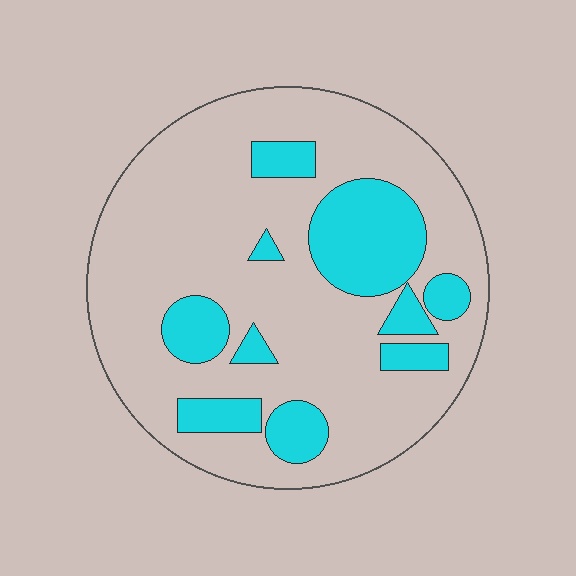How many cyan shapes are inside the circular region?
10.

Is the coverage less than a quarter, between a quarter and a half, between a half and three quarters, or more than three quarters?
Less than a quarter.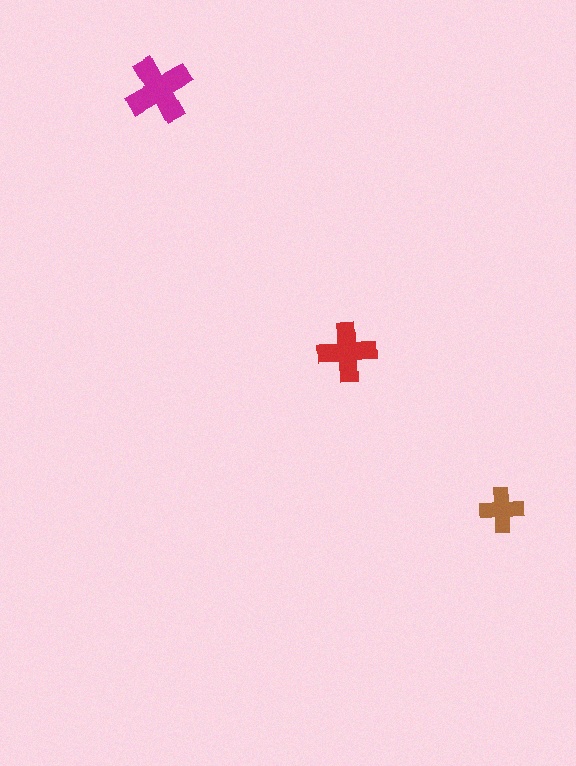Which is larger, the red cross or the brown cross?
The red one.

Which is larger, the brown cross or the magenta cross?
The magenta one.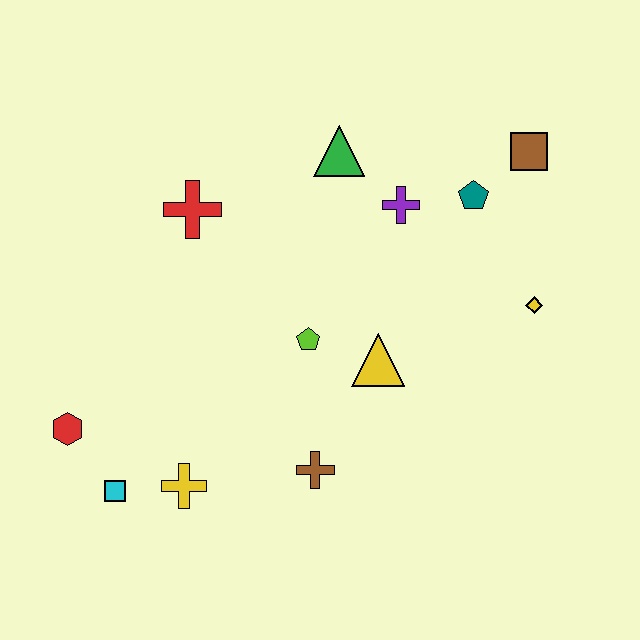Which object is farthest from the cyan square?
The brown square is farthest from the cyan square.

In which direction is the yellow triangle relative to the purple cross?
The yellow triangle is below the purple cross.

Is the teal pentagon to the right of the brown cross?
Yes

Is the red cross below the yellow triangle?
No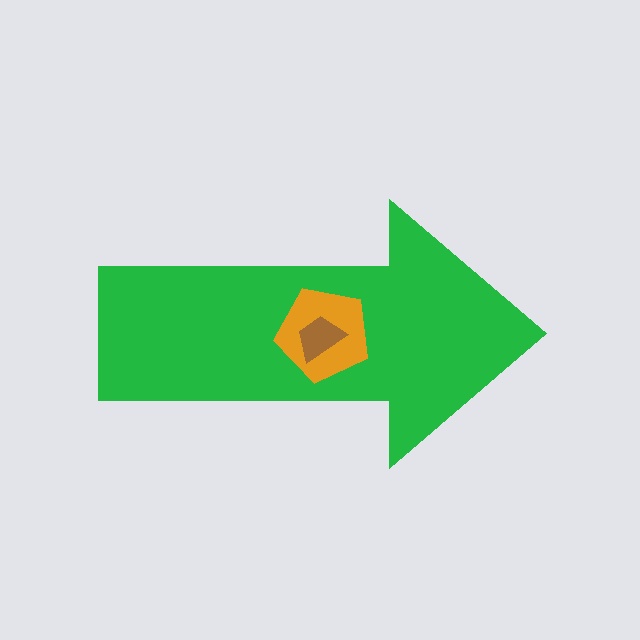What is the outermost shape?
The green arrow.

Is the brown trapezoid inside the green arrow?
Yes.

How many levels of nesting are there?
3.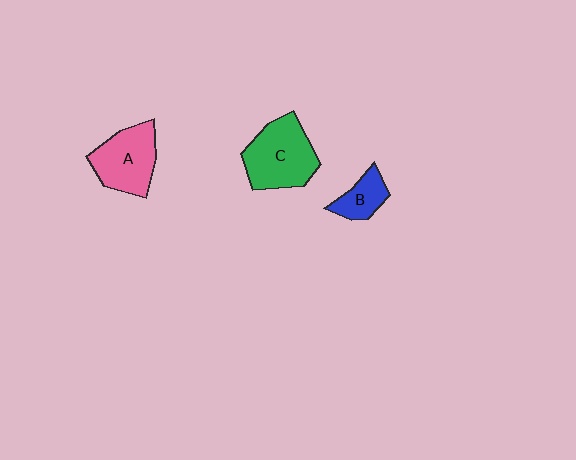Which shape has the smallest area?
Shape B (blue).